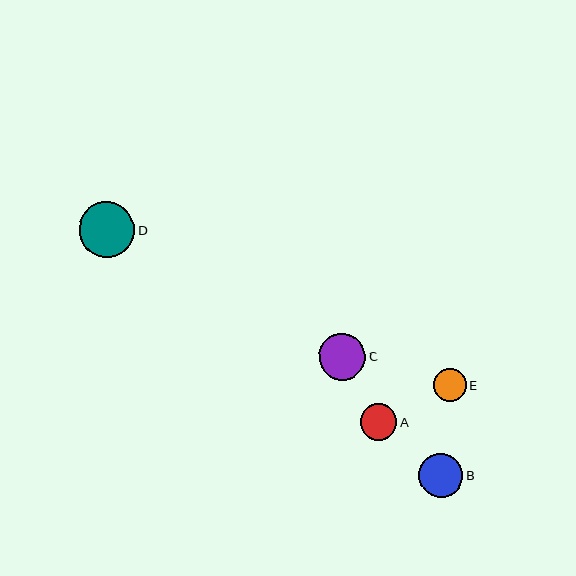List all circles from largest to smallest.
From largest to smallest: D, C, B, A, E.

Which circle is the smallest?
Circle E is the smallest with a size of approximately 33 pixels.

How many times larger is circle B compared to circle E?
Circle B is approximately 1.3 times the size of circle E.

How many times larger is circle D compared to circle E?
Circle D is approximately 1.7 times the size of circle E.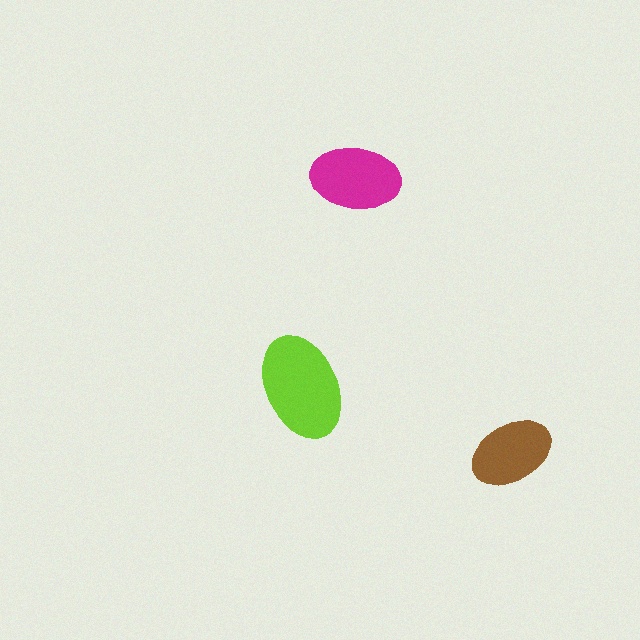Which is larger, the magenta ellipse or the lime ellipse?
The lime one.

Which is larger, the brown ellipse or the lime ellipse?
The lime one.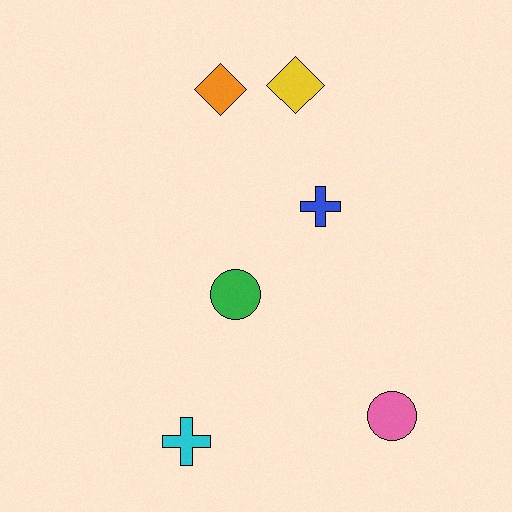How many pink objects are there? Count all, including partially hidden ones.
There is 1 pink object.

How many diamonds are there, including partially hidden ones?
There are 2 diamonds.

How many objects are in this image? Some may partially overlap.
There are 6 objects.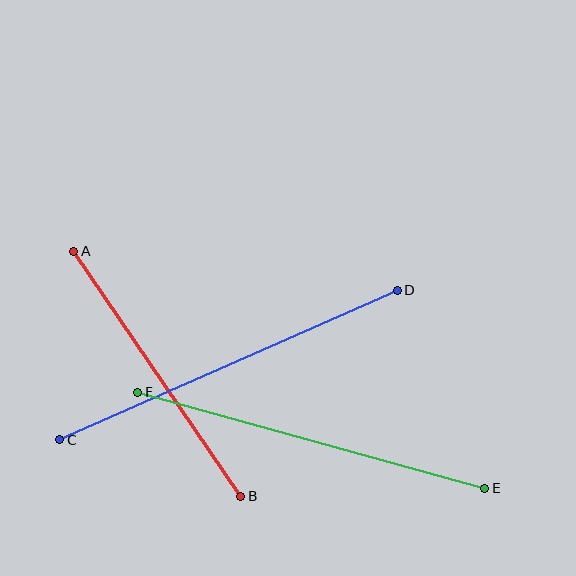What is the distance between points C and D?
The distance is approximately 369 pixels.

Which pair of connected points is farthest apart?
Points C and D are farthest apart.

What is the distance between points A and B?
The distance is approximately 296 pixels.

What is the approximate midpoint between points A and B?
The midpoint is at approximately (157, 374) pixels.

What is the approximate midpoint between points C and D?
The midpoint is at approximately (228, 365) pixels.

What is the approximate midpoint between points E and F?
The midpoint is at approximately (311, 440) pixels.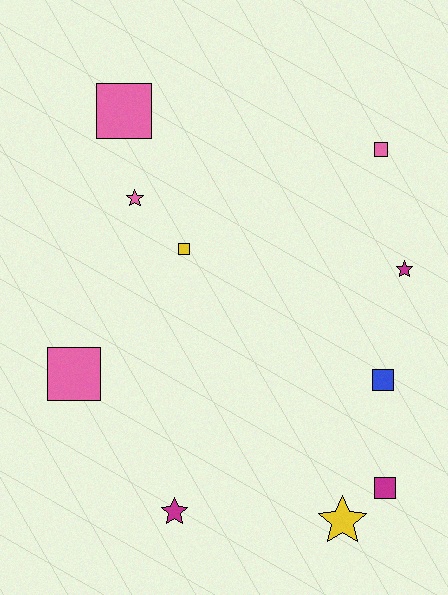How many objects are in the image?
There are 10 objects.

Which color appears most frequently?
Pink, with 4 objects.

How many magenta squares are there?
There is 1 magenta square.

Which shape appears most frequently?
Square, with 6 objects.